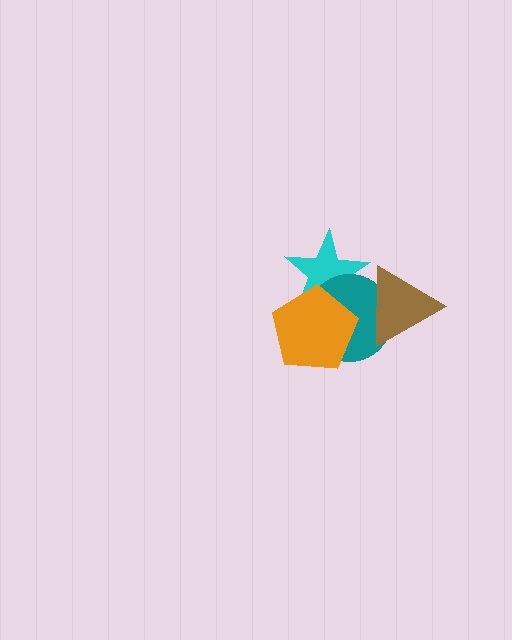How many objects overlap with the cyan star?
3 objects overlap with the cyan star.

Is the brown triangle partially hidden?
No, no other shape covers it.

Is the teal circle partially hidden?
Yes, it is partially covered by another shape.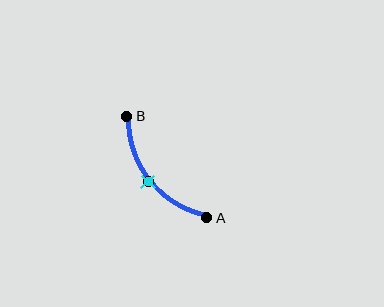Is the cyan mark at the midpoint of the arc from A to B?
Yes. The cyan mark lies on the arc at equal arc-length from both A and B — it is the arc midpoint.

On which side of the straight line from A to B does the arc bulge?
The arc bulges below and to the left of the straight line connecting A and B.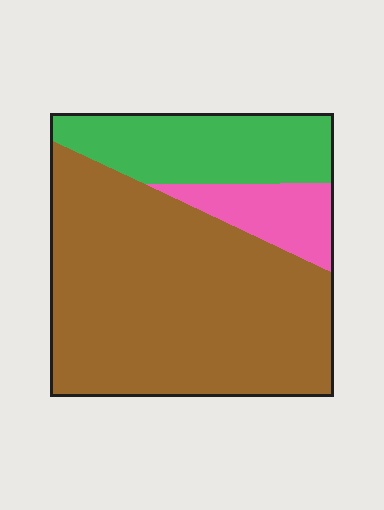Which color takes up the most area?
Brown, at roughly 65%.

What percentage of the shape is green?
Green takes up between a sixth and a third of the shape.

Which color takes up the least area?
Pink, at roughly 10%.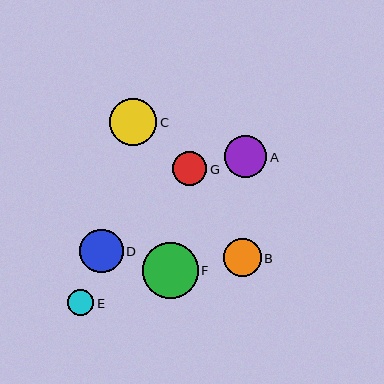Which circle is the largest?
Circle F is the largest with a size of approximately 56 pixels.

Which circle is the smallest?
Circle E is the smallest with a size of approximately 26 pixels.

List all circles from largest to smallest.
From largest to smallest: F, C, D, A, B, G, E.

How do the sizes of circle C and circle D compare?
Circle C and circle D are approximately the same size.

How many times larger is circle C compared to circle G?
Circle C is approximately 1.4 times the size of circle G.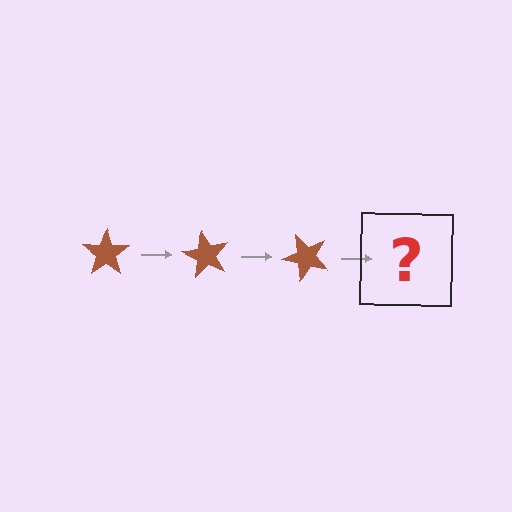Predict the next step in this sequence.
The next step is a brown star rotated 180 degrees.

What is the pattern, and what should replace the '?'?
The pattern is that the star rotates 60 degrees each step. The '?' should be a brown star rotated 180 degrees.